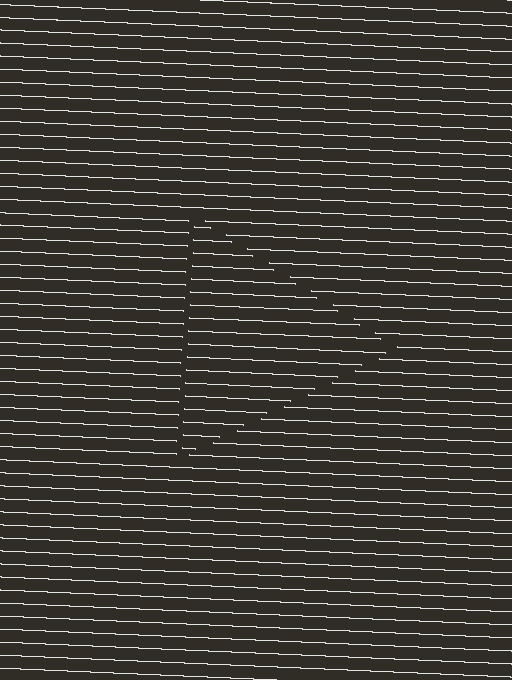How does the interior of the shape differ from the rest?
The interior of the shape contains the same grating, shifted by half a period — the contour is defined by the phase discontinuity where line-ends from the inner and outer gratings abut.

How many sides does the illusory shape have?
3 sides — the line-ends trace a triangle.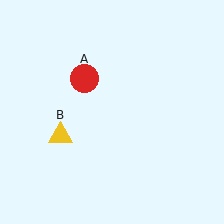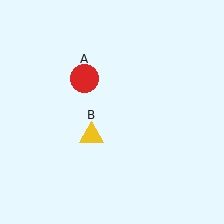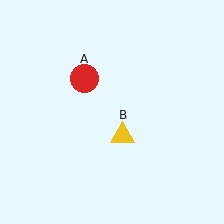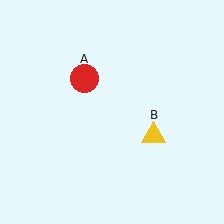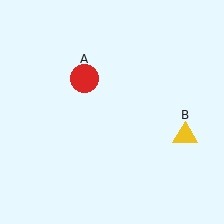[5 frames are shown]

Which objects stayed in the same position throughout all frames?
Red circle (object A) remained stationary.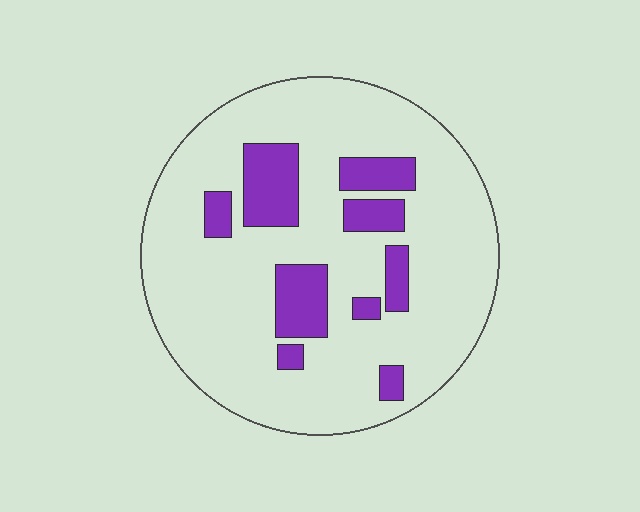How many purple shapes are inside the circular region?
9.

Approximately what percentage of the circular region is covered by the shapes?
Approximately 20%.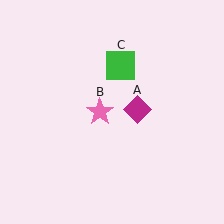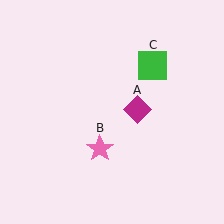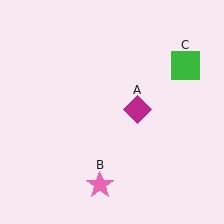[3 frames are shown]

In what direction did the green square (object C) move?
The green square (object C) moved right.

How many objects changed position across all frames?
2 objects changed position: pink star (object B), green square (object C).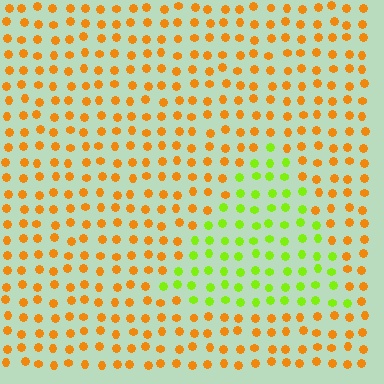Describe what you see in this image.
The image is filled with small orange elements in a uniform arrangement. A triangle-shaped region is visible where the elements are tinted to a slightly different hue, forming a subtle color boundary.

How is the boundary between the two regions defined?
The boundary is defined purely by a slight shift in hue (about 59 degrees). Spacing, size, and orientation are identical on both sides.